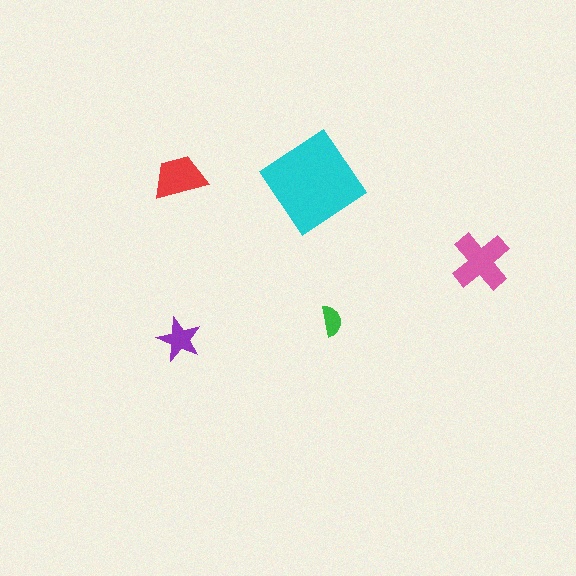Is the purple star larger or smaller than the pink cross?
Smaller.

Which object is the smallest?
The green semicircle.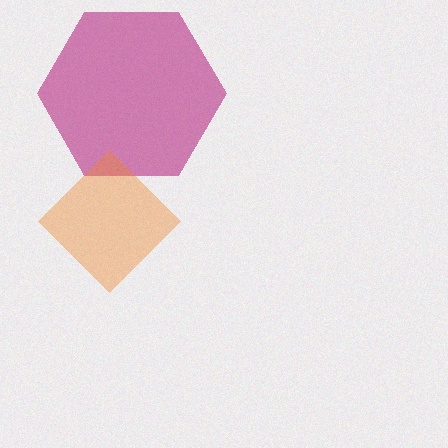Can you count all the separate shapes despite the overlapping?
Yes, there are 2 separate shapes.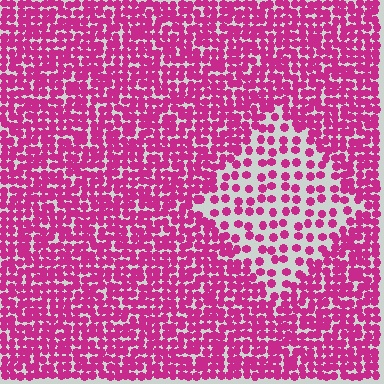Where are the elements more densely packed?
The elements are more densely packed outside the diamond boundary.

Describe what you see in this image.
The image contains small magenta elements arranged at two different densities. A diamond-shaped region is visible where the elements are less densely packed than the surrounding area.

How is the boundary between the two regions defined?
The boundary is defined by a change in element density (approximately 2.3x ratio). All elements are the same color, size, and shape.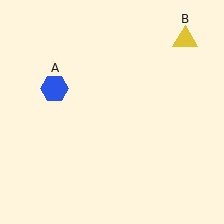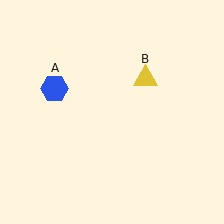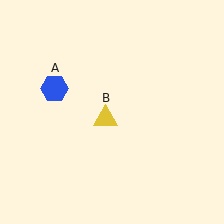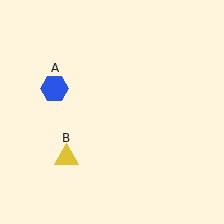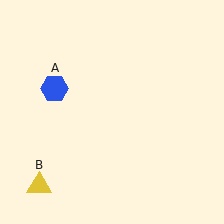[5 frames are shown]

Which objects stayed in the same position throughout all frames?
Blue hexagon (object A) remained stationary.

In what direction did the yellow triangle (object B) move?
The yellow triangle (object B) moved down and to the left.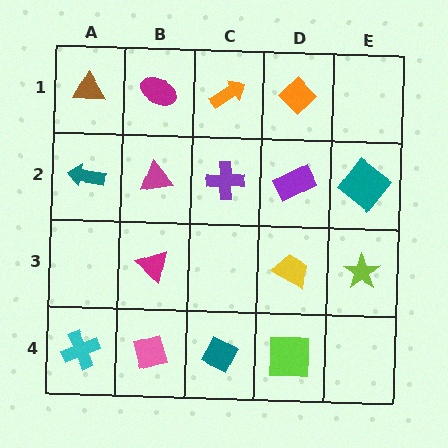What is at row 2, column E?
A teal diamond.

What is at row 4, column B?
A pink diamond.